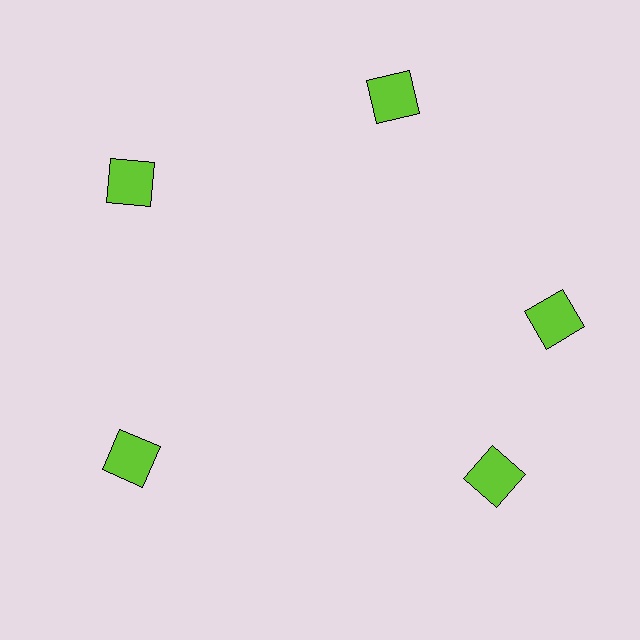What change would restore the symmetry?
The symmetry would be restored by rotating it back into even spacing with its neighbors so that all 5 squares sit at equal angles and equal distance from the center.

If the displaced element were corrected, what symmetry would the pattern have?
It would have 5-fold rotational symmetry — the pattern would map onto itself every 72 degrees.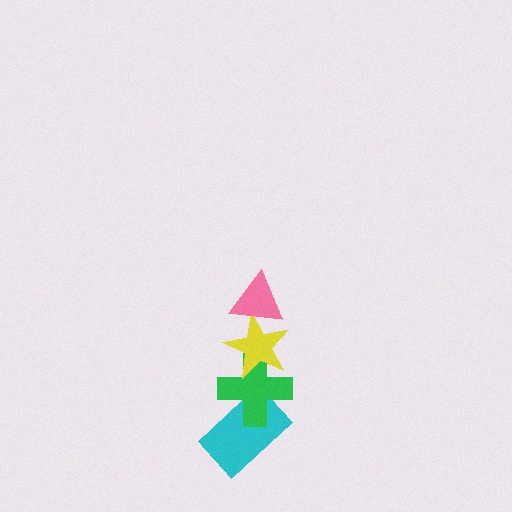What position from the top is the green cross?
The green cross is 3rd from the top.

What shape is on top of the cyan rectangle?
The green cross is on top of the cyan rectangle.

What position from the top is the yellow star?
The yellow star is 2nd from the top.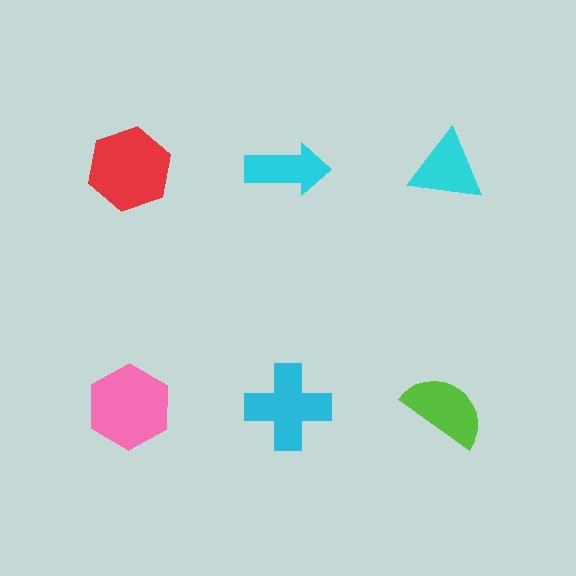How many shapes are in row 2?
3 shapes.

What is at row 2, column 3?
A lime semicircle.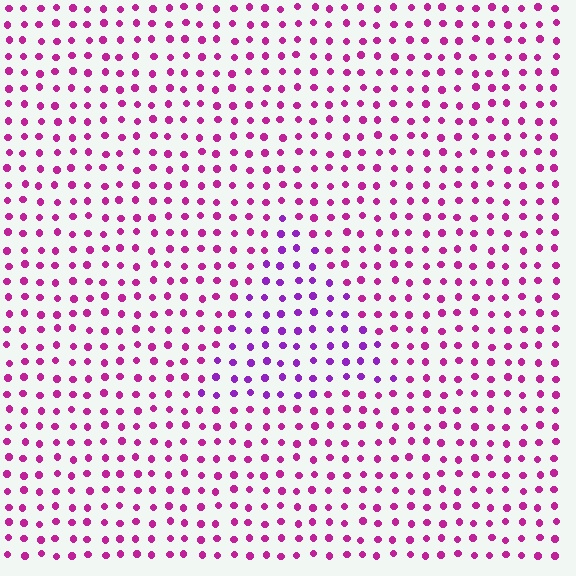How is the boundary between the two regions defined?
The boundary is defined purely by a slight shift in hue (about 33 degrees). Spacing, size, and orientation are identical on both sides.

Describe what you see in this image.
The image is filled with small magenta elements in a uniform arrangement. A triangle-shaped region is visible where the elements are tinted to a slightly different hue, forming a subtle color boundary.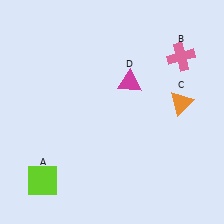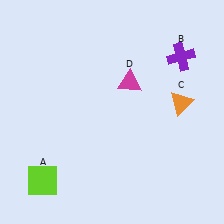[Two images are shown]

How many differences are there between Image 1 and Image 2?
There is 1 difference between the two images.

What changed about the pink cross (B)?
In Image 1, B is pink. In Image 2, it changed to purple.